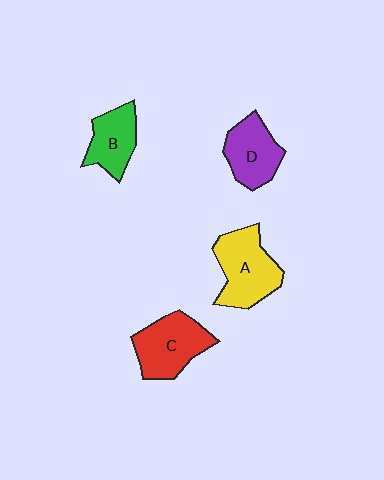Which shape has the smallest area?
Shape B (green).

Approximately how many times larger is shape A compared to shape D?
Approximately 1.3 times.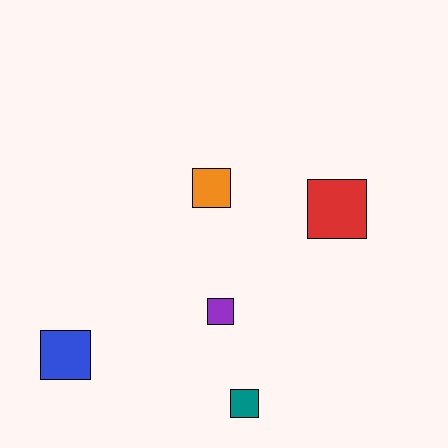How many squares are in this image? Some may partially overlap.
There are 5 squares.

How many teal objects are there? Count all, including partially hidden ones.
There is 1 teal object.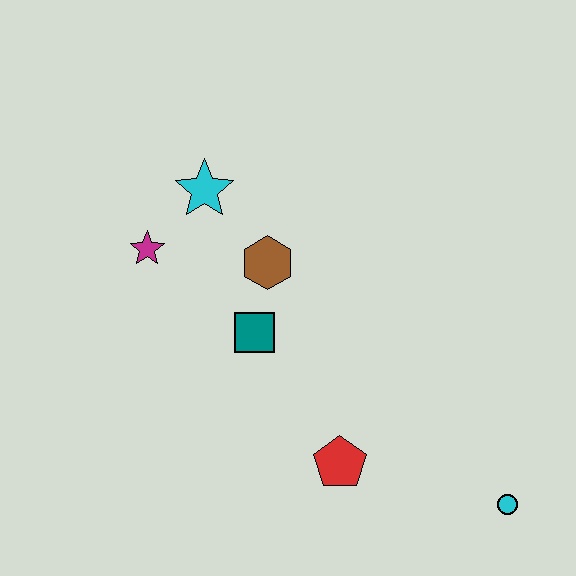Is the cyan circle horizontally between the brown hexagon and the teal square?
No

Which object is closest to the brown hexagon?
The teal square is closest to the brown hexagon.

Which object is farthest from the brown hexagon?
The cyan circle is farthest from the brown hexagon.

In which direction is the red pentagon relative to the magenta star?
The red pentagon is below the magenta star.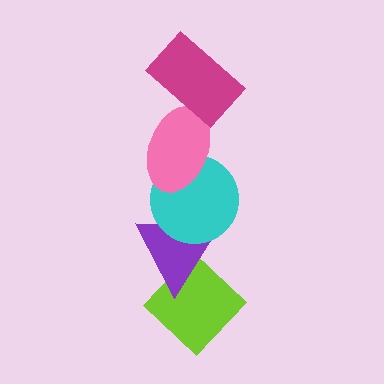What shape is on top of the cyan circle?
The pink ellipse is on top of the cyan circle.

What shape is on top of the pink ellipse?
The magenta rectangle is on top of the pink ellipse.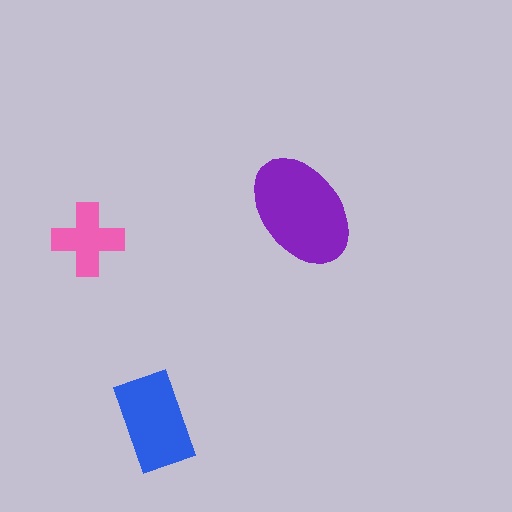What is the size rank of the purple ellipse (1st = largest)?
1st.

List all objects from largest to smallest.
The purple ellipse, the blue rectangle, the pink cross.